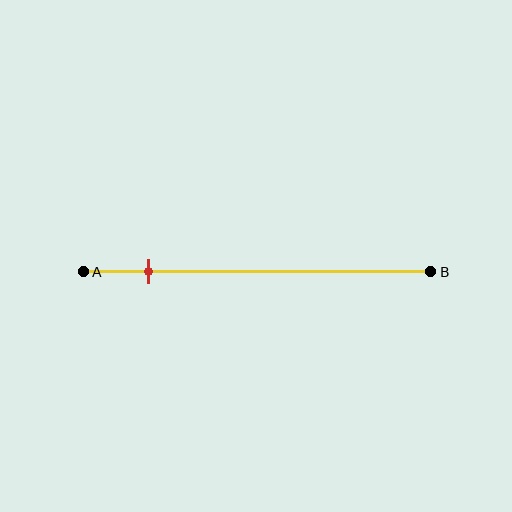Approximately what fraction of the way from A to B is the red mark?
The red mark is approximately 20% of the way from A to B.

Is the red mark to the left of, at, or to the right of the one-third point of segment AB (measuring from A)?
The red mark is to the left of the one-third point of segment AB.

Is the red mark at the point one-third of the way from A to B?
No, the mark is at about 20% from A, not at the 33% one-third point.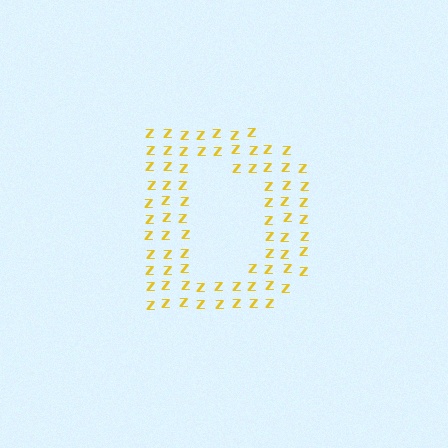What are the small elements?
The small elements are letter Z's.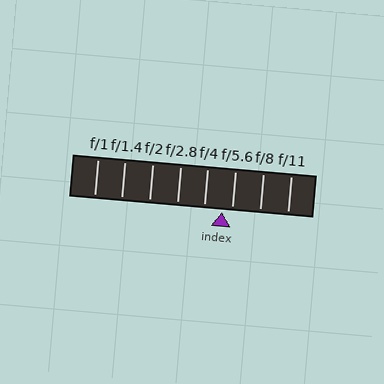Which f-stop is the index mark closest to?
The index mark is closest to f/5.6.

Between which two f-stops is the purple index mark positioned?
The index mark is between f/4 and f/5.6.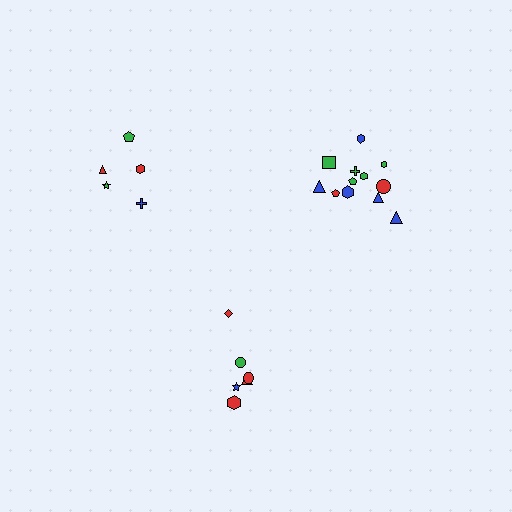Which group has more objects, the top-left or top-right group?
The top-right group.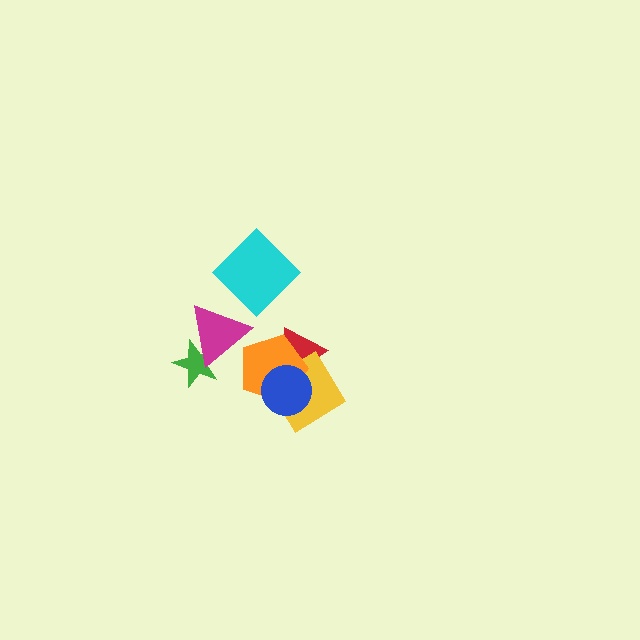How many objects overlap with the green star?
1 object overlaps with the green star.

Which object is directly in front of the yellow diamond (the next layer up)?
The orange pentagon is directly in front of the yellow diamond.